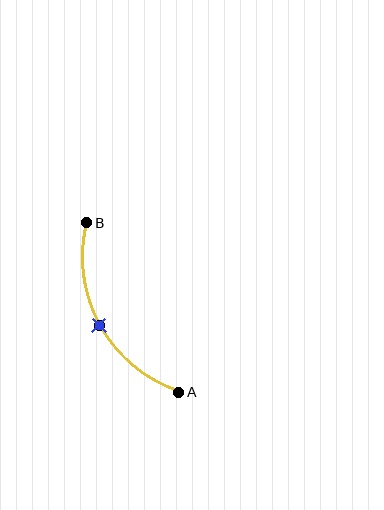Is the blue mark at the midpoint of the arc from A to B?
Yes. The blue mark lies on the arc at equal arc-length from both A and B — it is the arc midpoint.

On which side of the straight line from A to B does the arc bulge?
The arc bulges to the left of the straight line connecting A and B.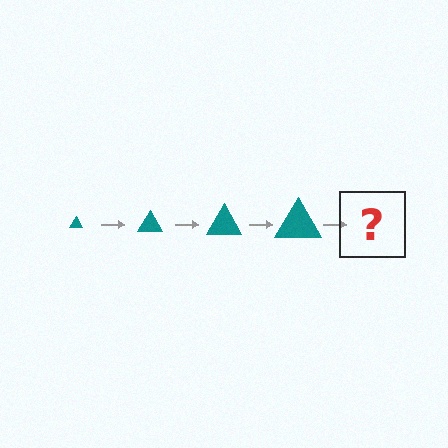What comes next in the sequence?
The next element should be a teal triangle, larger than the previous one.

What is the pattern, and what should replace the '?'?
The pattern is that the triangle gets progressively larger each step. The '?' should be a teal triangle, larger than the previous one.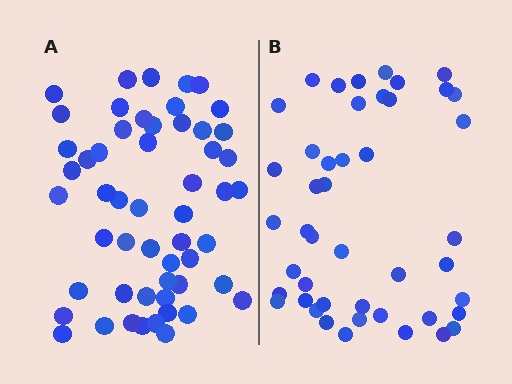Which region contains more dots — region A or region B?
Region A (the left region) has more dots.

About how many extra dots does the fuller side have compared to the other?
Region A has roughly 8 or so more dots than region B.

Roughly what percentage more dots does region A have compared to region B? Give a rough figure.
About 20% more.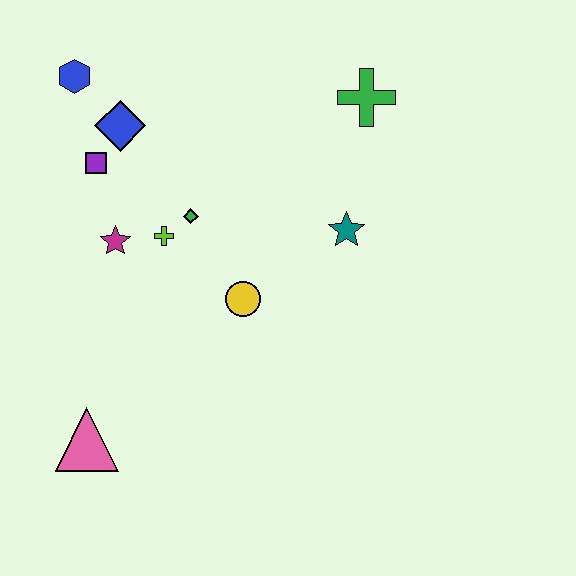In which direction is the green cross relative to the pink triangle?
The green cross is above the pink triangle.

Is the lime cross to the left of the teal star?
Yes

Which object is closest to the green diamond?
The lime cross is closest to the green diamond.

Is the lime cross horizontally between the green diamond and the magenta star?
Yes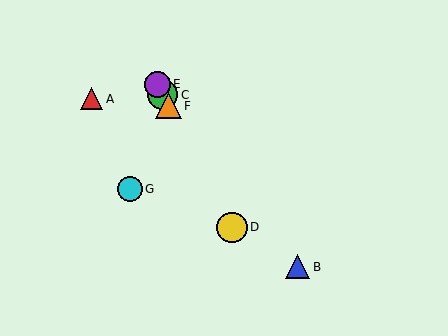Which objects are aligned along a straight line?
Objects C, D, E, F are aligned along a straight line.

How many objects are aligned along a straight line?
4 objects (C, D, E, F) are aligned along a straight line.